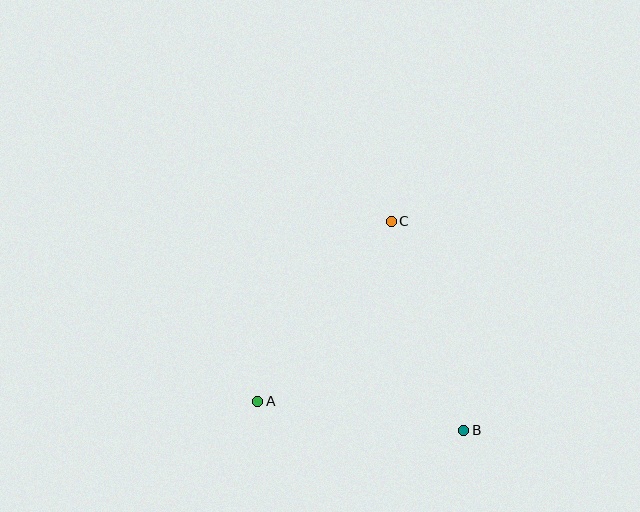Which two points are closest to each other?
Points A and B are closest to each other.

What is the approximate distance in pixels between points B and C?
The distance between B and C is approximately 221 pixels.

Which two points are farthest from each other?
Points A and C are farthest from each other.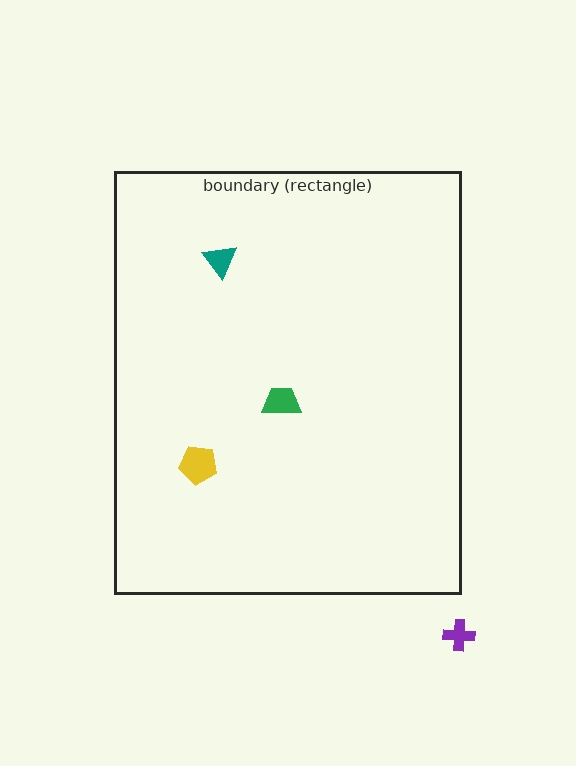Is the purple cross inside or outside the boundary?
Outside.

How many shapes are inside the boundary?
3 inside, 1 outside.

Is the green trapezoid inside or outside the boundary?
Inside.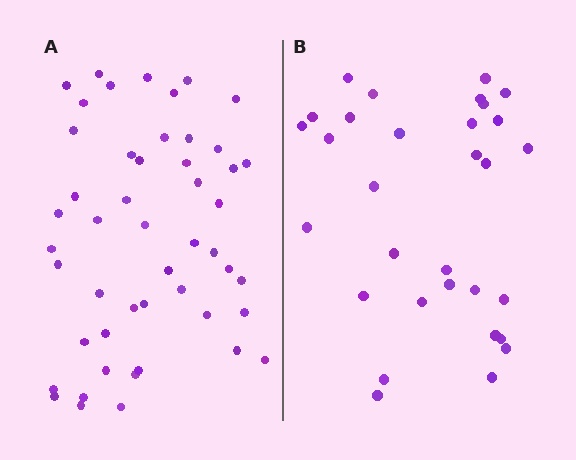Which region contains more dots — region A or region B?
Region A (the left region) has more dots.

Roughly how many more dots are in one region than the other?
Region A has approximately 20 more dots than region B.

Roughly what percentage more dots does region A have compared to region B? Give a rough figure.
About 60% more.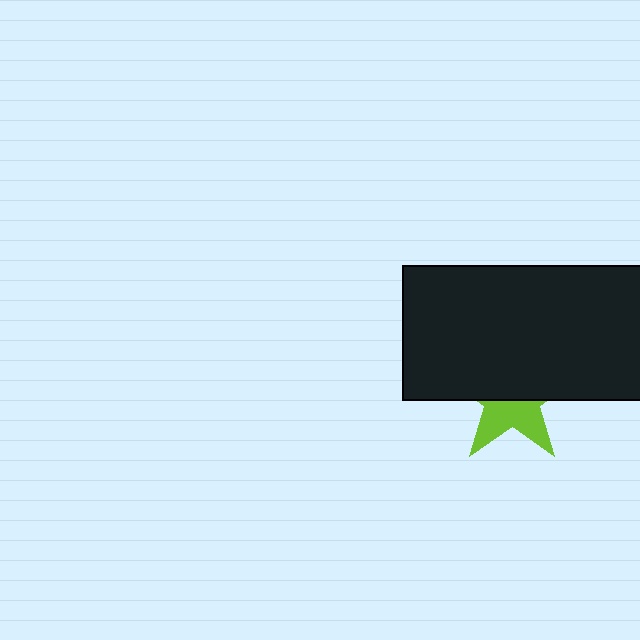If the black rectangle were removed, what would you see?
You would see the complete lime star.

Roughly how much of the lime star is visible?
A small part of it is visible (roughly 40%).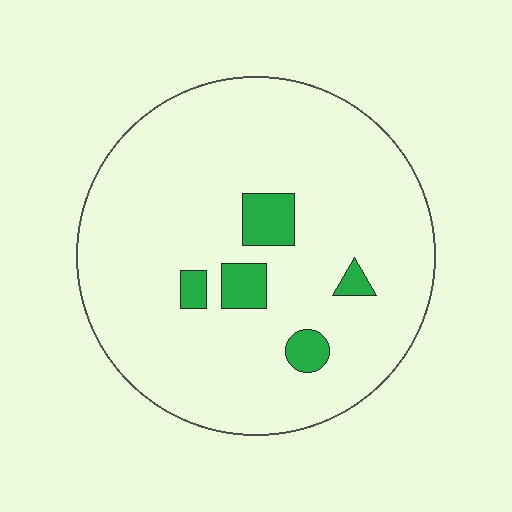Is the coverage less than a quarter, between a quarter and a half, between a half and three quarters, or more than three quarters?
Less than a quarter.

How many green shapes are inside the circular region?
5.